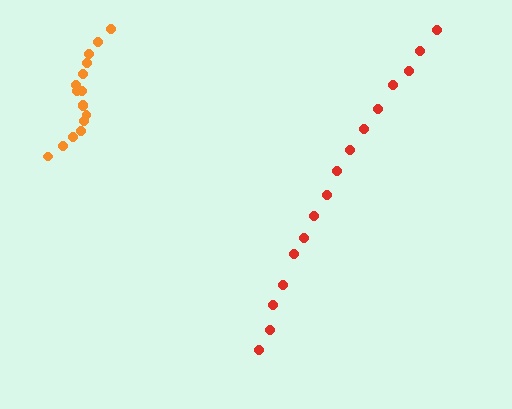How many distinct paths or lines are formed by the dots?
There are 2 distinct paths.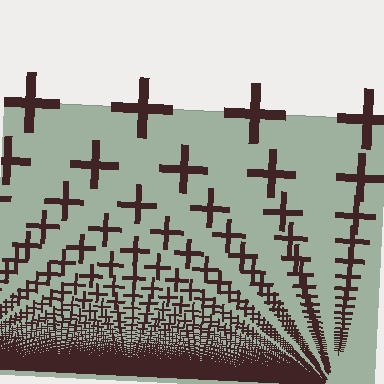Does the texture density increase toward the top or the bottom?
Density increases toward the bottom.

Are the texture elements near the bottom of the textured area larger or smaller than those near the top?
Smaller. The gradient is inverted — elements near the bottom are smaller and denser.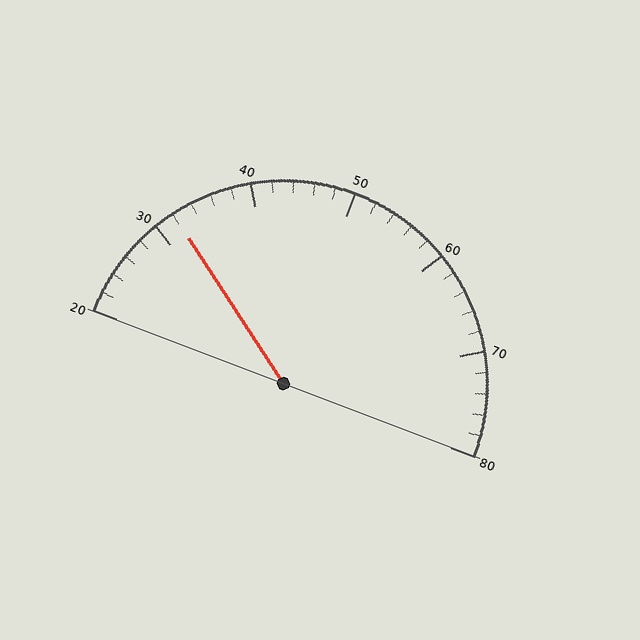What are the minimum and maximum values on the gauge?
The gauge ranges from 20 to 80.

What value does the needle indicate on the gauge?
The needle indicates approximately 32.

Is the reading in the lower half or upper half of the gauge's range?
The reading is in the lower half of the range (20 to 80).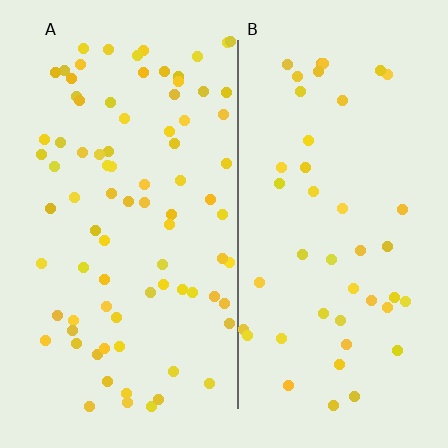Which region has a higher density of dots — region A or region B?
A (the left).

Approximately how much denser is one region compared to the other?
Approximately 1.9× — region A over region B.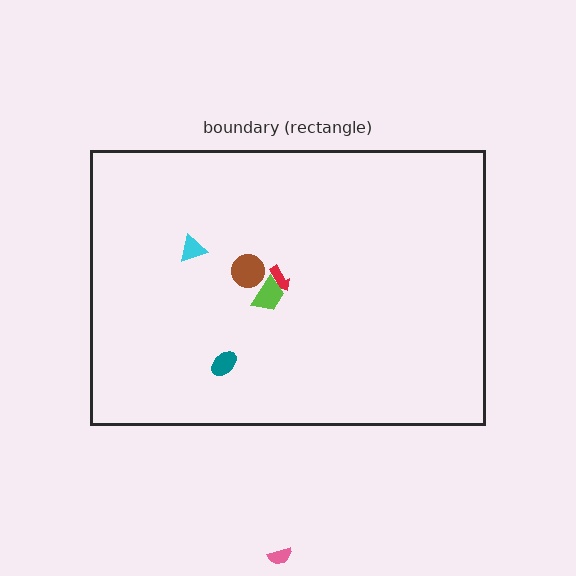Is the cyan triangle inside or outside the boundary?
Inside.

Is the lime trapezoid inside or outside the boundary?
Inside.